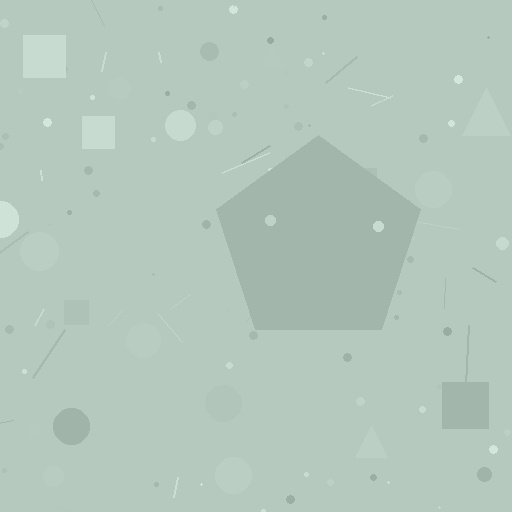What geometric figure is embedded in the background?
A pentagon is embedded in the background.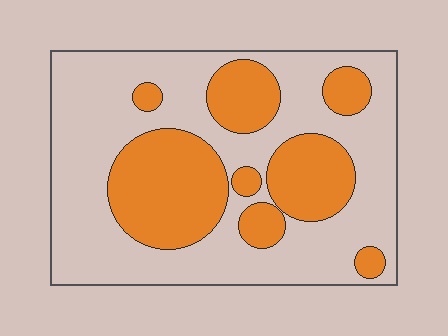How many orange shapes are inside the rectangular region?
8.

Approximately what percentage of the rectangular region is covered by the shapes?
Approximately 35%.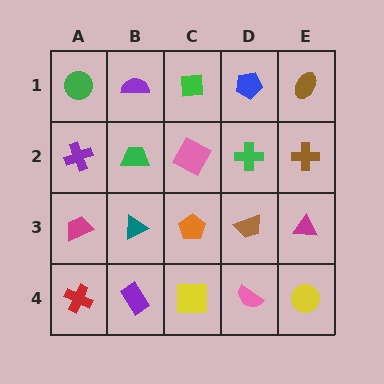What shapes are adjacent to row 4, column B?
A teal triangle (row 3, column B), a red cross (row 4, column A), a yellow square (row 4, column C).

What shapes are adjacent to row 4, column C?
An orange pentagon (row 3, column C), a purple rectangle (row 4, column B), a pink semicircle (row 4, column D).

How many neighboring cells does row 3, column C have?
4.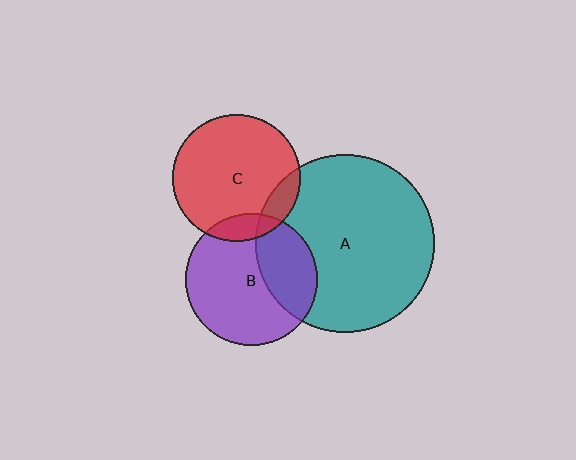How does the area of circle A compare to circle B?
Approximately 1.8 times.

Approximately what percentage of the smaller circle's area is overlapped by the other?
Approximately 10%.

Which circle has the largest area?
Circle A (teal).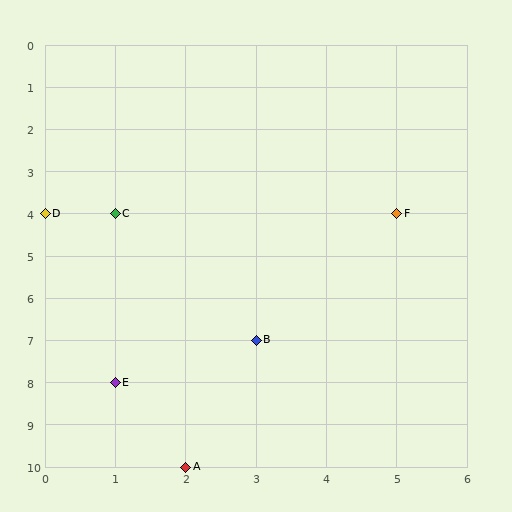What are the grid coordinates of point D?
Point D is at grid coordinates (0, 4).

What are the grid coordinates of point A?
Point A is at grid coordinates (2, 10).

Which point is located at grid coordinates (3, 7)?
Point B is at (3, 7).